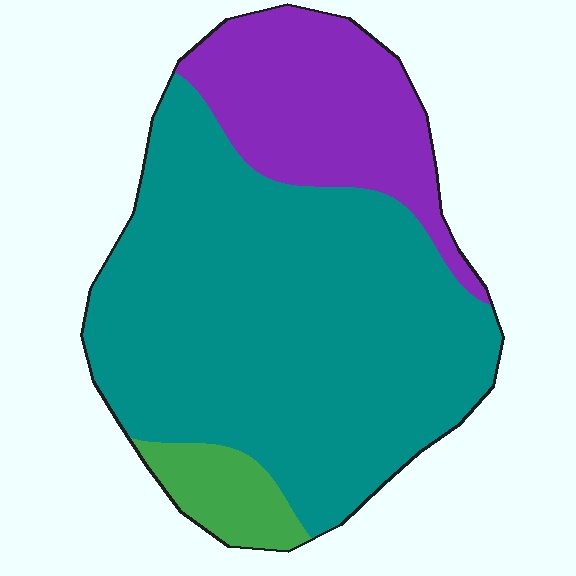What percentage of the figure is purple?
Purple covers roughly 25% of the figure.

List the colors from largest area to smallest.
From largest to smallest: teal, purple, green.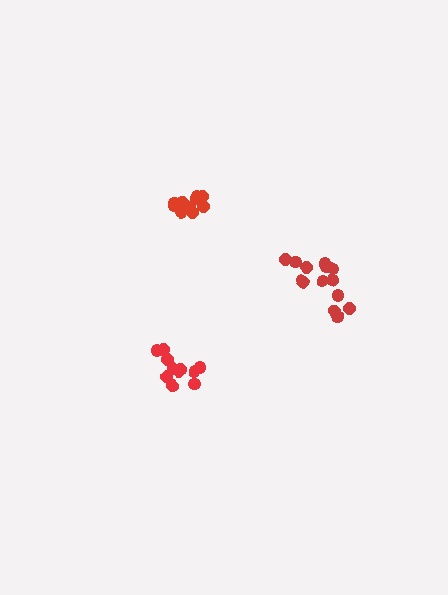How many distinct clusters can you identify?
There are 3 distinct clusters.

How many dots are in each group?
Group 1: 15 dots, Group 2: 11 dots, Group 3: 12 dots (38 total).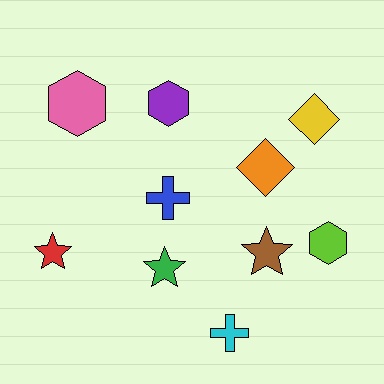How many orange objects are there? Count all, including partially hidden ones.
There is 1 orange object.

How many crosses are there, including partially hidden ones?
There are 2 crosses.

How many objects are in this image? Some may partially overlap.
There are 10 objects.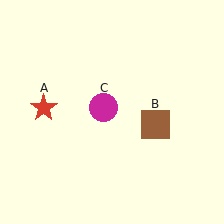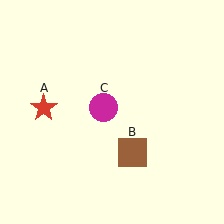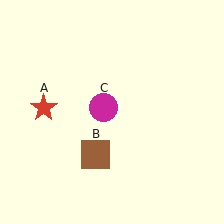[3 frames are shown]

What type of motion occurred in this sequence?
The brown square (object B) rotated clockwise around the center of the scene.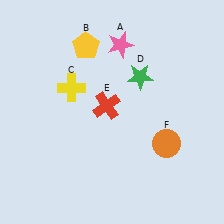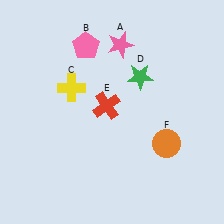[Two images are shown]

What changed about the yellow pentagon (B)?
In Image 1, B is yellow. In Image 2, it changed to pink.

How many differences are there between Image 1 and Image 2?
There is 1 difference between the two images.